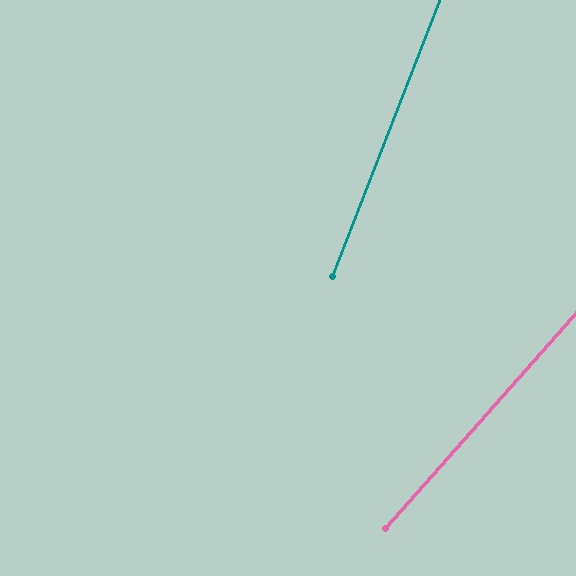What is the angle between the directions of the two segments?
Approximately 20 degrees.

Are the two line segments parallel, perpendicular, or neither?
Neither parallel nor perpendicular — they differ by about 20°.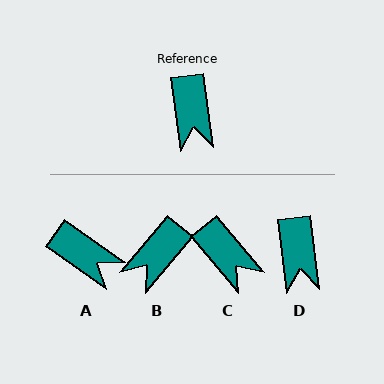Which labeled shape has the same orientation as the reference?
D.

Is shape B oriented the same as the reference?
No, it is off by about 47 degrees.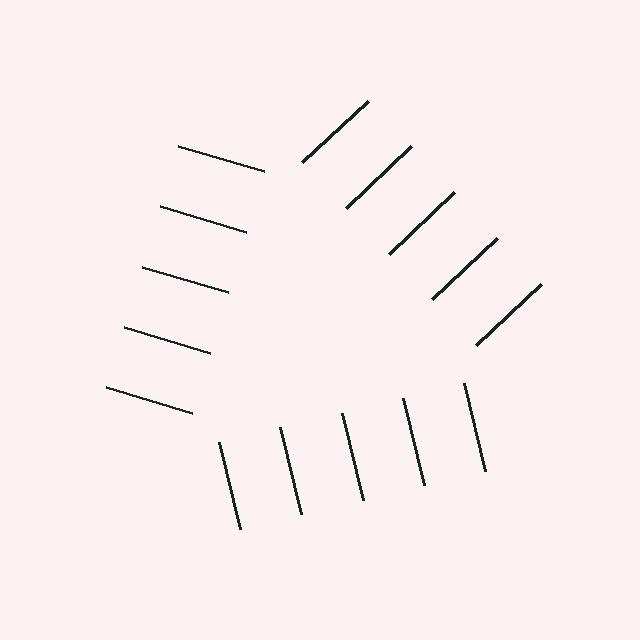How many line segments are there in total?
15 — 5 along each of the 3 edges.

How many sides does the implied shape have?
3 sides — the line-ends trace a triangle.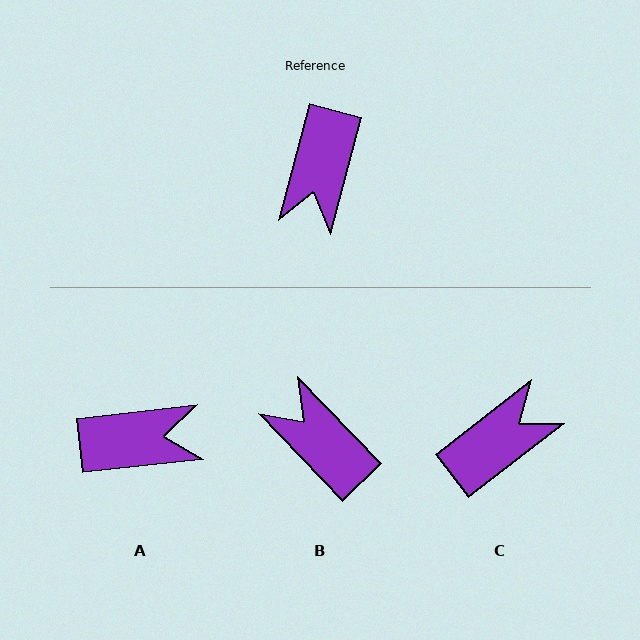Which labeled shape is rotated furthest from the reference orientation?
C, about 143 degrees away.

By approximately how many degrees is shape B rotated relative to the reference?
Approximately 121 degrees clockwise.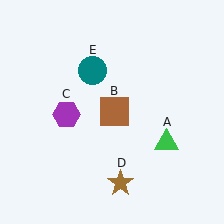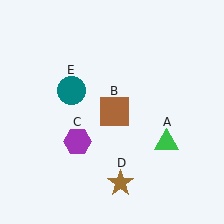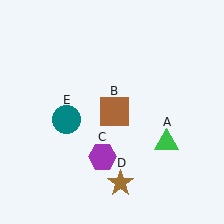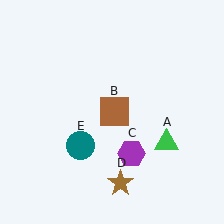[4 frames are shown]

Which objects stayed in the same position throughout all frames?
Green triangle (object A) and brown square (object B) and brown star (object D) remained stationary.